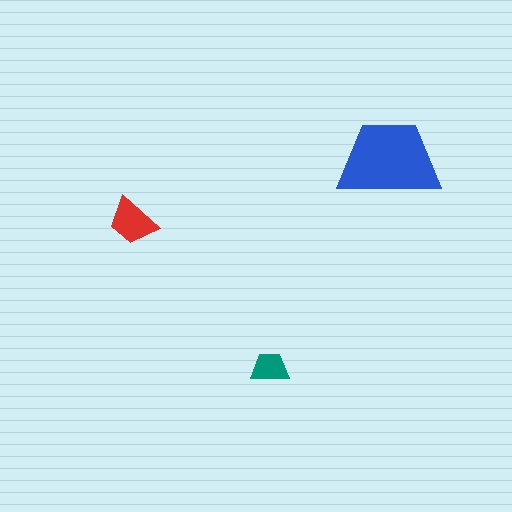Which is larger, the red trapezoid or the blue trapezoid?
The blue one.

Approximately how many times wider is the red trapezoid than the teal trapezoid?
About 1.5 times wider.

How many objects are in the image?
There are 3 objects in the image.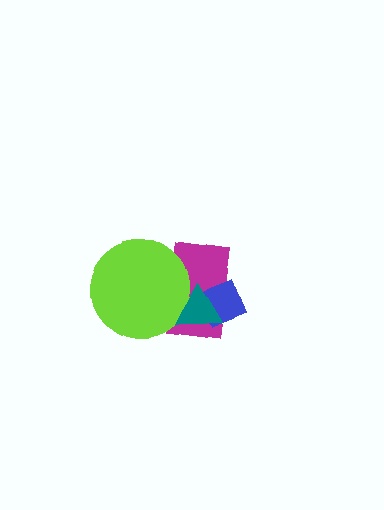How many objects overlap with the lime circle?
2 objects overlap with the lime circle.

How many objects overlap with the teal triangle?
3 objects overlap with the teal triangle.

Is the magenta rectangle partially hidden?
Yes, it is partially covered by another shape.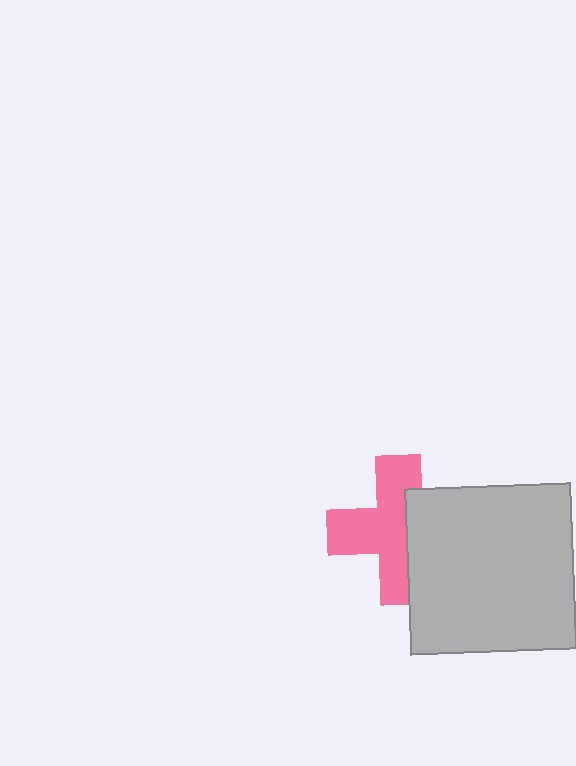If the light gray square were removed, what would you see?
You would see the complete pink cross.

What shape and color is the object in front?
The object in front is a light gray square.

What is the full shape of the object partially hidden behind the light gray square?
The partially hidden object is a pink cross.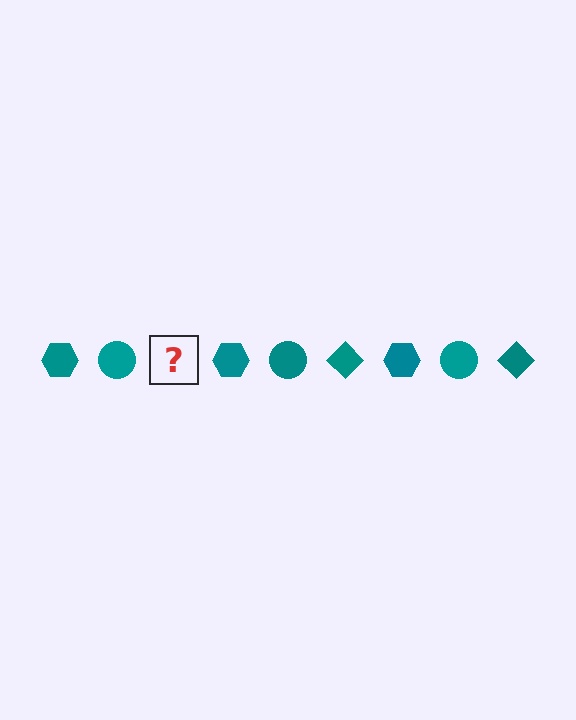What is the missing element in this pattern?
The missing element is a teal diamond.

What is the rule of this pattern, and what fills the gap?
The rule is that the pattern cycles through hexagon, circle, diamond shapes in teal. The gap should be filled with a teal diamond.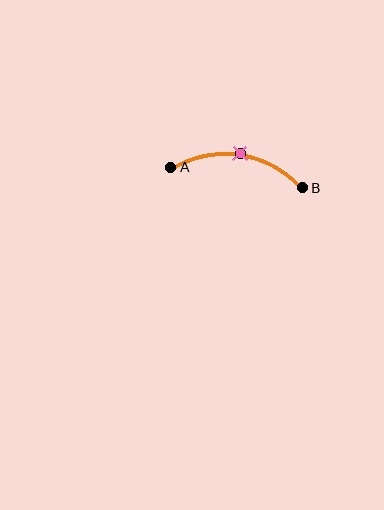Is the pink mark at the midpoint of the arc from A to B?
Yes. The pink mark lies on the arc at equal arc-length from both A and B — it is the arc midpoint.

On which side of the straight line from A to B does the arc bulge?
The arc bulges above the straight line connecting A and B.